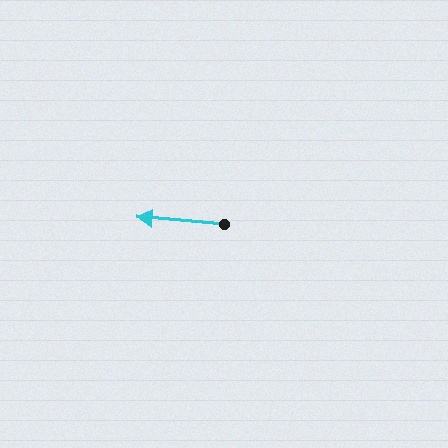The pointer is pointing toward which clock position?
Roughly 9 o'clock.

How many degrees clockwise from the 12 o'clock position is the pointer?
Approximately 275 degrees.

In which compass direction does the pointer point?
West.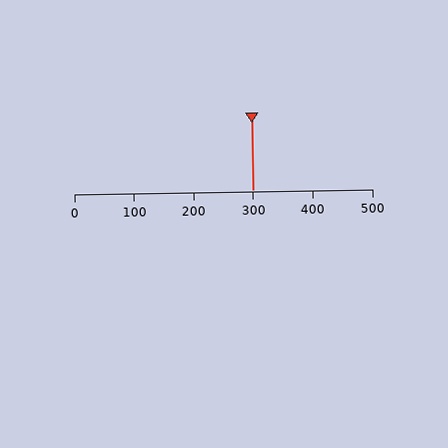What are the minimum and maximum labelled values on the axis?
The axis runs from 0 to 500.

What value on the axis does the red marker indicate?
The marker indicates approximately 300.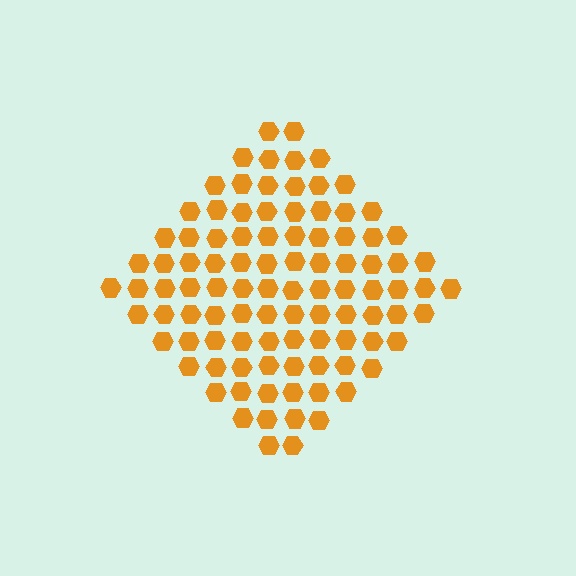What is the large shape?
The large shape is a diamond.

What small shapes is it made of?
It is made of small hexagons.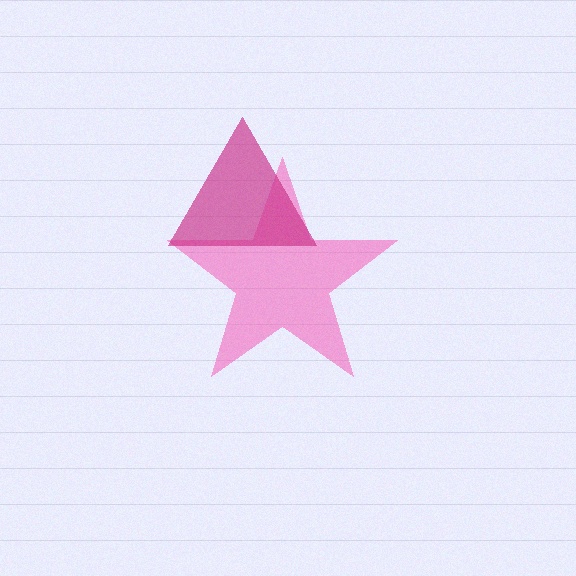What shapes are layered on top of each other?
The layered shapes are: a pink star, a magenta triangle.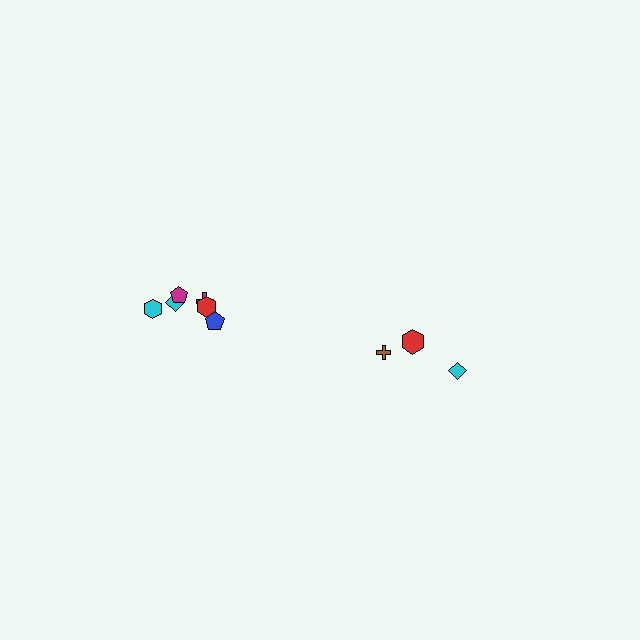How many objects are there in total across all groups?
There are 9 objects.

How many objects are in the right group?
There are 3 objects.